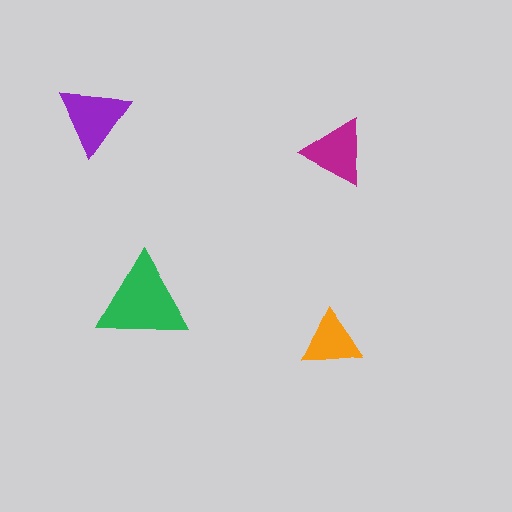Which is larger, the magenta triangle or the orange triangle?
The magenta one.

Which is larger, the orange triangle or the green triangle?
The green one.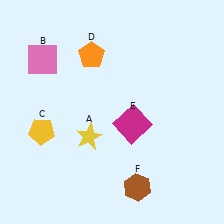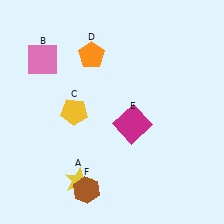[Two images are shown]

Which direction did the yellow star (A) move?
The yellow star (A) moved down.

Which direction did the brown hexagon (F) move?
The brown hexagon (F) moved left.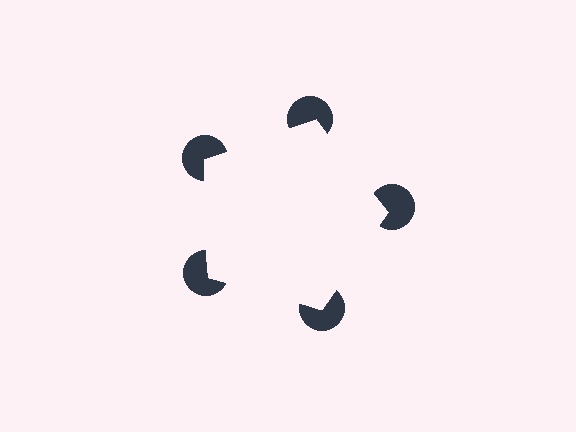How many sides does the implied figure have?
5 sides.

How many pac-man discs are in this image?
There are 5 — one at each vertex of the illusory pentagon.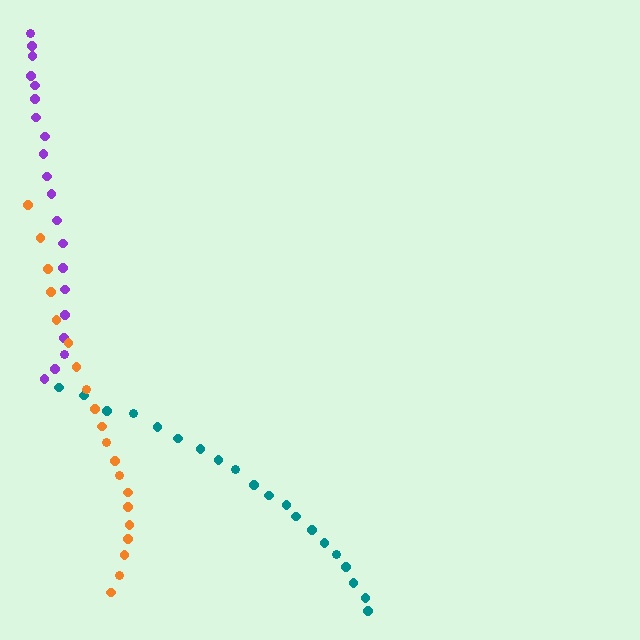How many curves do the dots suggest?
There are 3 distinct paths.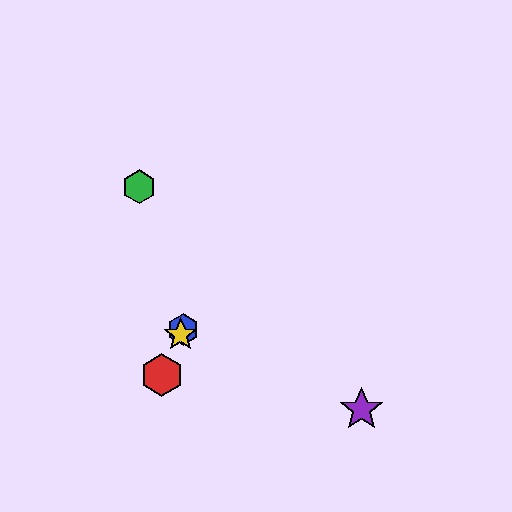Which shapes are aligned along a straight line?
The red hexagon, the blue hexagon, the yellow star are aligned along a straight line.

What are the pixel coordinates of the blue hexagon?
The blue hexagon is at (183, 329).